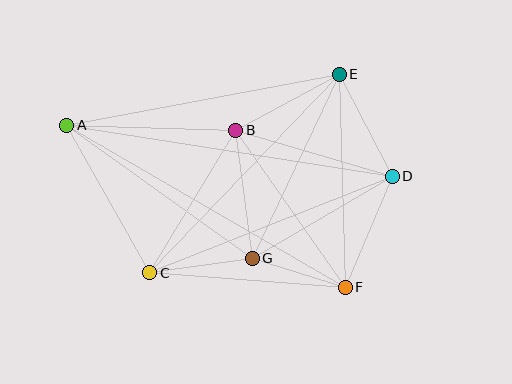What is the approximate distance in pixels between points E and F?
The distance between E and F is approximately 213 pixels.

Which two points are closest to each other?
Points F and G are closest to each other.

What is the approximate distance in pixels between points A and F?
The distance between A and F is approximately 322 pixels.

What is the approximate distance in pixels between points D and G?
The distance between D and G is approximately 162 pixels.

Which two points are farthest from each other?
Points A and D are farthest from each other.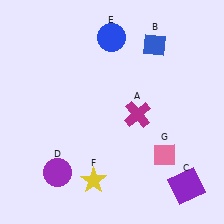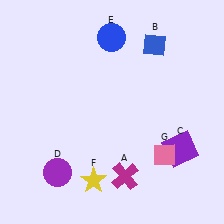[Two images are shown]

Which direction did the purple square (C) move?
The purple square (C) moved up.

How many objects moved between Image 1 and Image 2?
2 objects moved between the two images.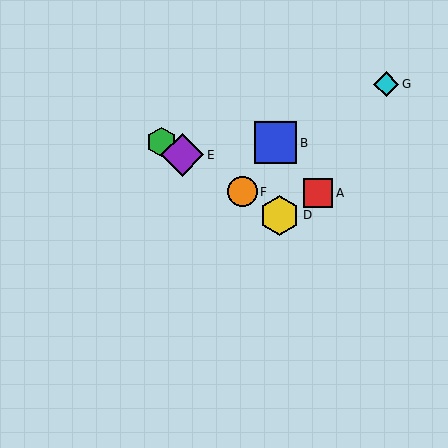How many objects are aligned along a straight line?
4 objects (C, D, E, F) are aligned along a straight line.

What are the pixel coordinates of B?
Object B is at (276, 143).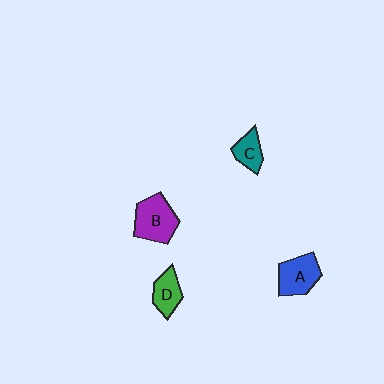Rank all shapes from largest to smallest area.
From largest to smallest: B (purple), A (blue), D (green), C (teal).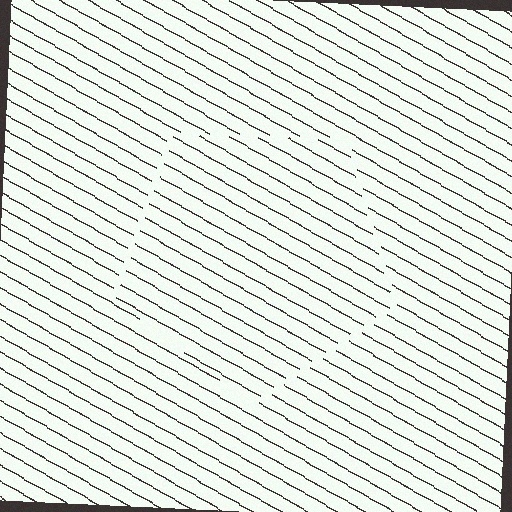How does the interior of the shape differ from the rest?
The interior of the shape contains the same grating, shifted by half a period — the contour is defined by the phase discontinuity where line-ends from the inner and outer gratings abut.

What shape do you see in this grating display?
An illusory pentagon. The interior of the shape contains the same grating, shifted by half a period — the contour is defined by the phase discontinuity where line-ends from the inner and outer gratings abut.